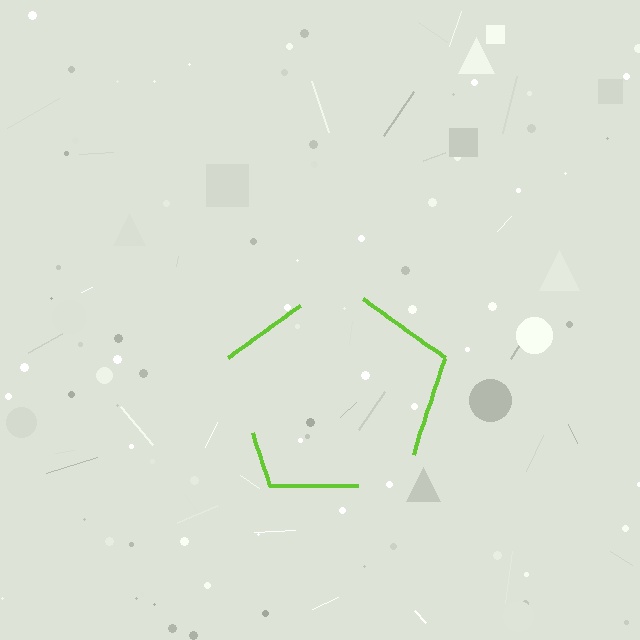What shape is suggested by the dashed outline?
The dashed outline suggests a pentagon.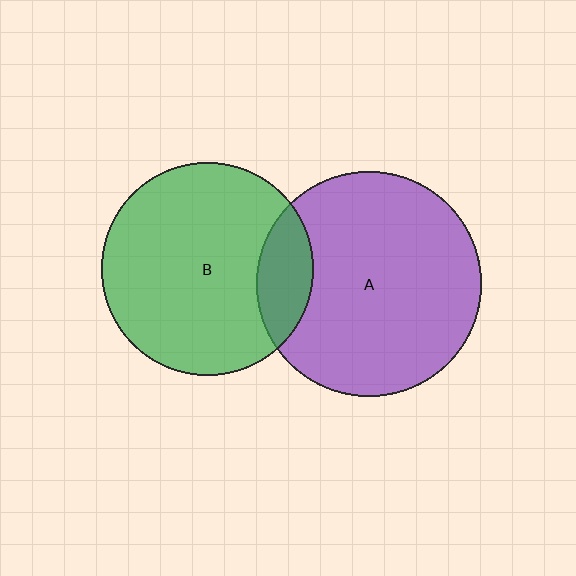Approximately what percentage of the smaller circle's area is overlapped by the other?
Approximately 15%.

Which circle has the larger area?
Circle A (purple).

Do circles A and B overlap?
Yes.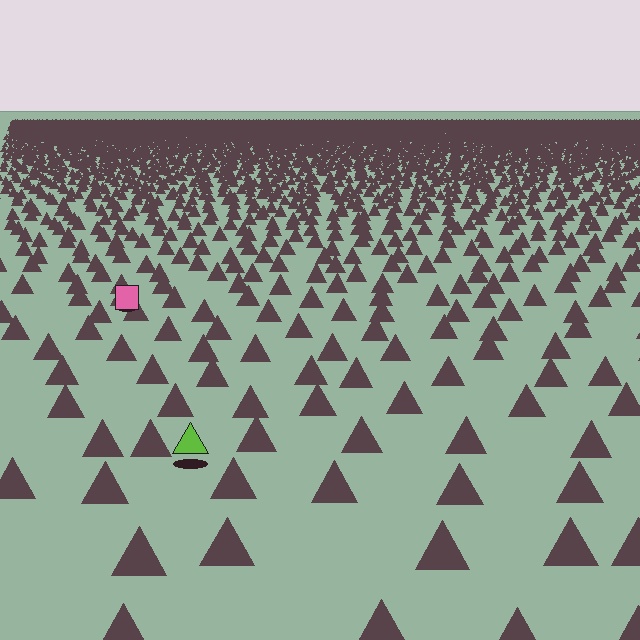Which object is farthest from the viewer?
The pink square is farthest from the viewer. It appears smaller and the ground texture around it is denser.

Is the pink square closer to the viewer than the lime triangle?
No. The lime triangle is closer — you can tell from the texture gradient: the ground texture is coarser near it.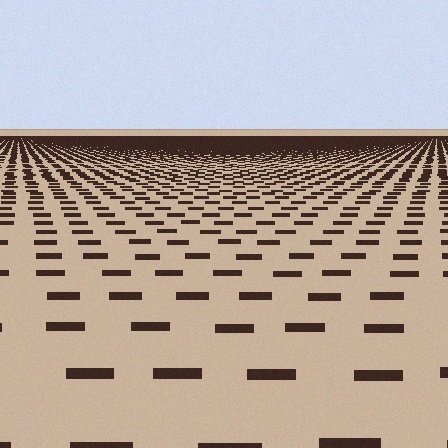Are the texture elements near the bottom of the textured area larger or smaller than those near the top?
Larger. Near the bottom, elements are closer to the viewer and appear at a bigger on-screen size.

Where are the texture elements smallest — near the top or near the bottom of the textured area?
Near the top.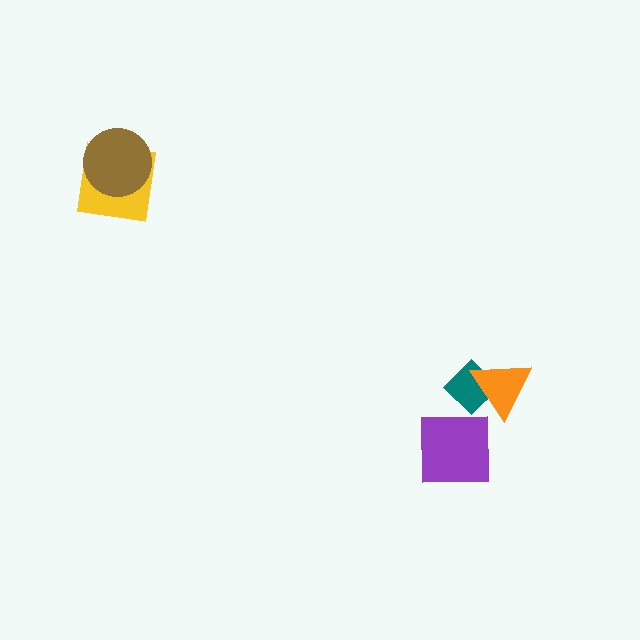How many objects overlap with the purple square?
0 objects overlap with the purple square.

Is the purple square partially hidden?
No, no other shape covers it.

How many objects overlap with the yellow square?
1 object overlaps with the yellow square.